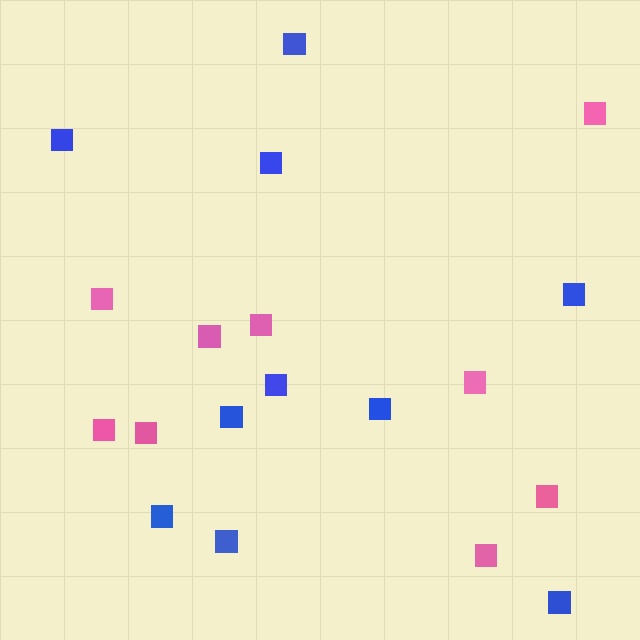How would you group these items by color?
There are 2 groups: one group of pink squares (9) and one group of blue squares (10).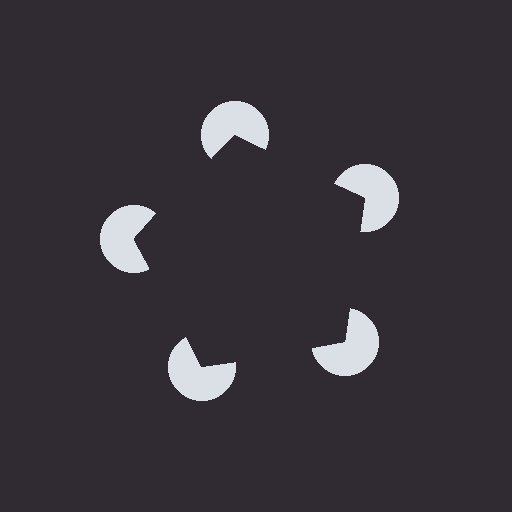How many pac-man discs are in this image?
There are 5 — one at each vertex of the illusory pentagon.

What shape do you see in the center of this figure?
An illusory pentagon — its edges are inferred from the aligned wedge cuts in the pac-man discs, not physically drawn.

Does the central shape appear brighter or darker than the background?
It typically appears slightly darker than the background, even though no actual brightness change is drawn.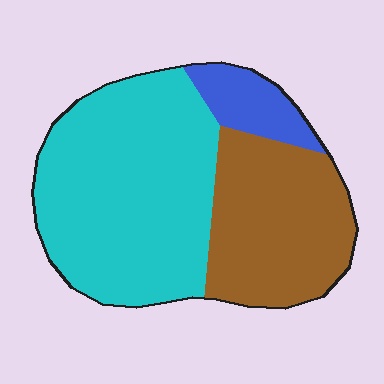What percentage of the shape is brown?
Brown covers about 35% of the shape.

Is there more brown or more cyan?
Cyan.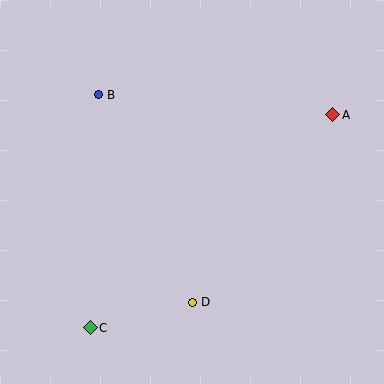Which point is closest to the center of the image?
Point D at (192, 302) is closest to the center.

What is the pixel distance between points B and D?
The distance between B and D is 228 pixels.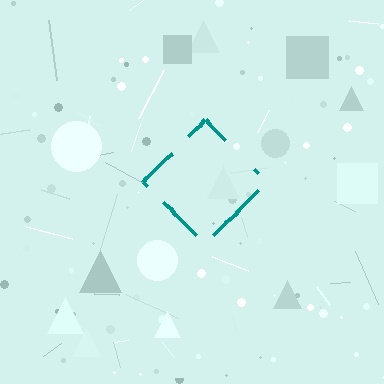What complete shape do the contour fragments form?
The contour fragments form a diamond.